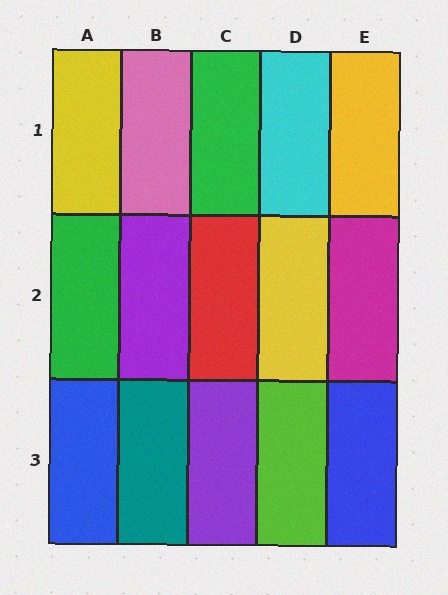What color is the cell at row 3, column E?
Blue.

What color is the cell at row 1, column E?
Yellow.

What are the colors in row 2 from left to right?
Green, purple, red, yellow, magenta.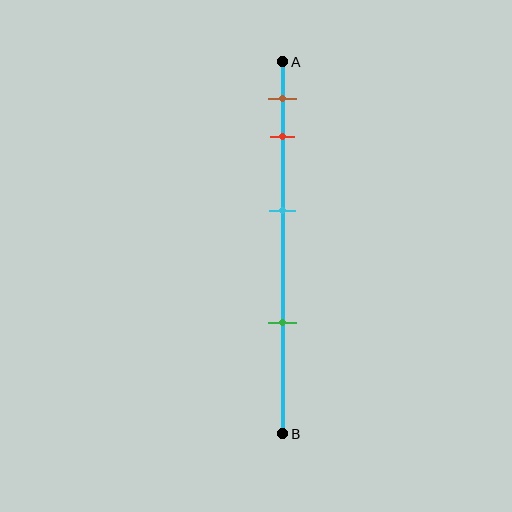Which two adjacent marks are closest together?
The brown and red marks are the closest adjacent pair.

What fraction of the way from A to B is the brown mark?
The brown mark is approximately 10% (0.1) of the way from A to B.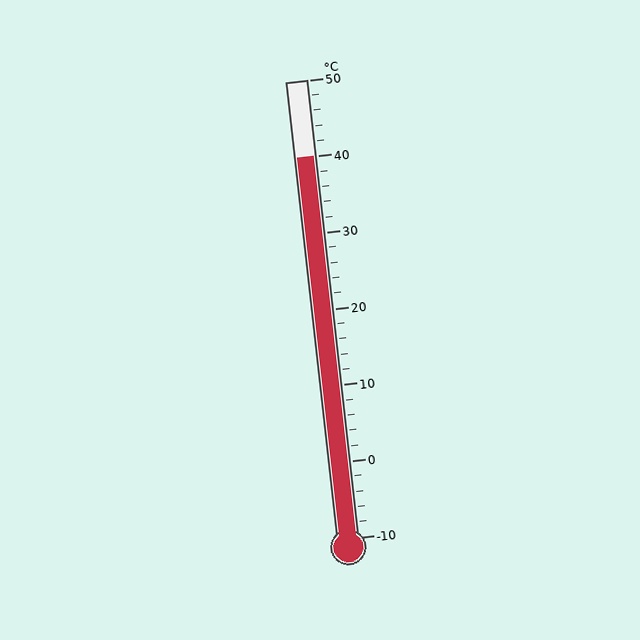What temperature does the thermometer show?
The thermometer shows approximately 40°C.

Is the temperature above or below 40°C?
The temperature is at 40°C.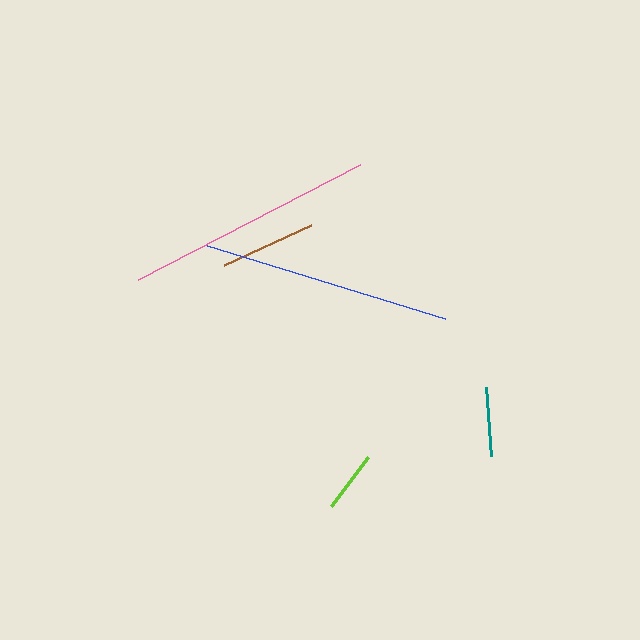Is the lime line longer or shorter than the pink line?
The pink line is longer than the lime line.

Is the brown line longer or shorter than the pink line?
The pink line is longer than the brown line.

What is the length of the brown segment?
The brown segment is approximately 96 pixels long.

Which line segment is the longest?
The pink line is the longest at approximately 250 pixels.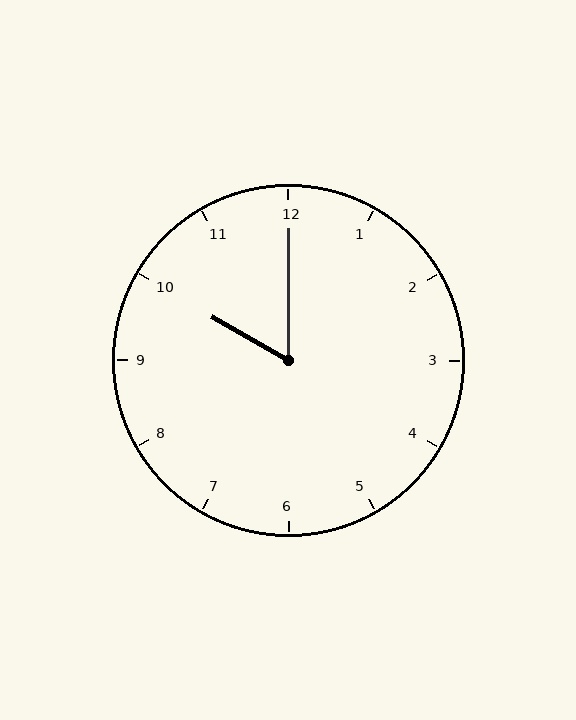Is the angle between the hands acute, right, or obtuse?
It is acute.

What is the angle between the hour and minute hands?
Approximately 60 degrees.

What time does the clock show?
10:00.